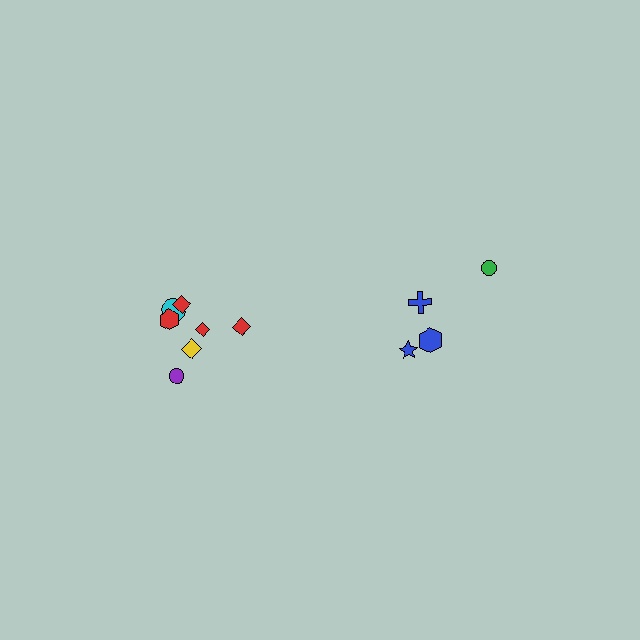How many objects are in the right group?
There are 4 objects.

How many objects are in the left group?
There are 7 objects.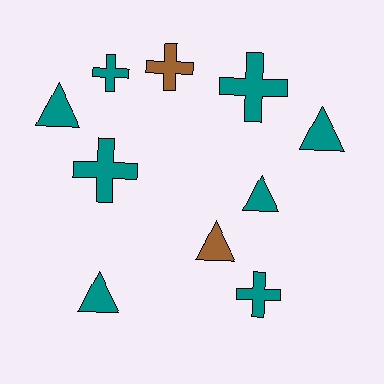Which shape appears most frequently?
Triangle, with 5 objects.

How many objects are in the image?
There are 10 objects.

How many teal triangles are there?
There are 4 teal triangles.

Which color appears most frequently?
Teal, with 8 objects.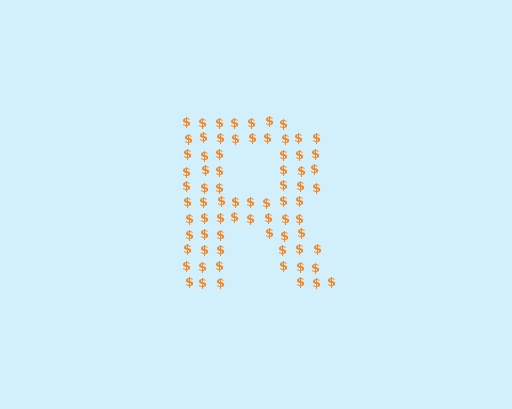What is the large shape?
The large shape is the letter R.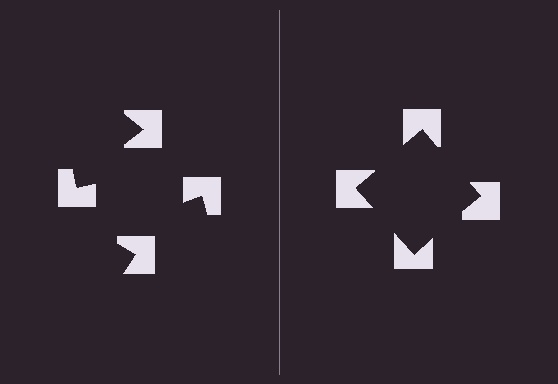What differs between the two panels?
The notched squares are positioned identically on both sides; only the wedge orientations differ. On the right they align to a square; on the left they are misaligned.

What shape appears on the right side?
An illusory square.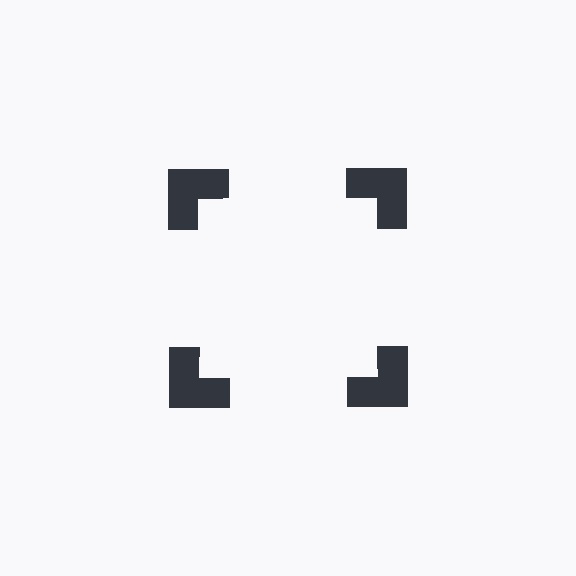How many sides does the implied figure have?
4 sides.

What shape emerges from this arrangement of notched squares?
An illusory square — its edges are inferred from the aligned wedge cuts in the notched squares, not physically drawn.